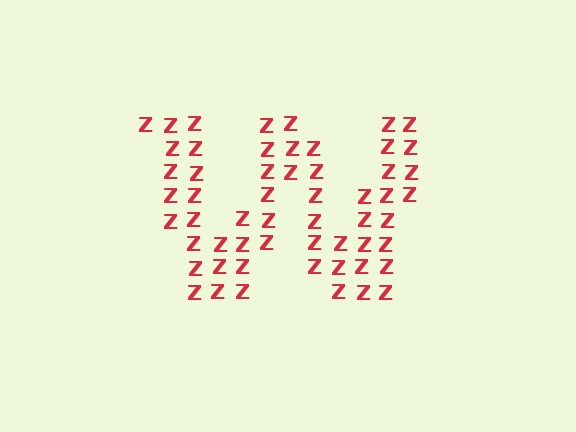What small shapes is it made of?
It is made of small letter Z's.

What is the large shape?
The large shape is the letter W.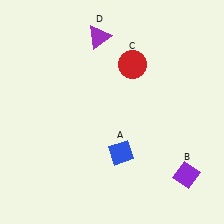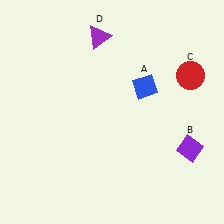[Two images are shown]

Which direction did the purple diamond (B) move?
The purple diamond (B) moved up.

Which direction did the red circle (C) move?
The red circle (C) moved right.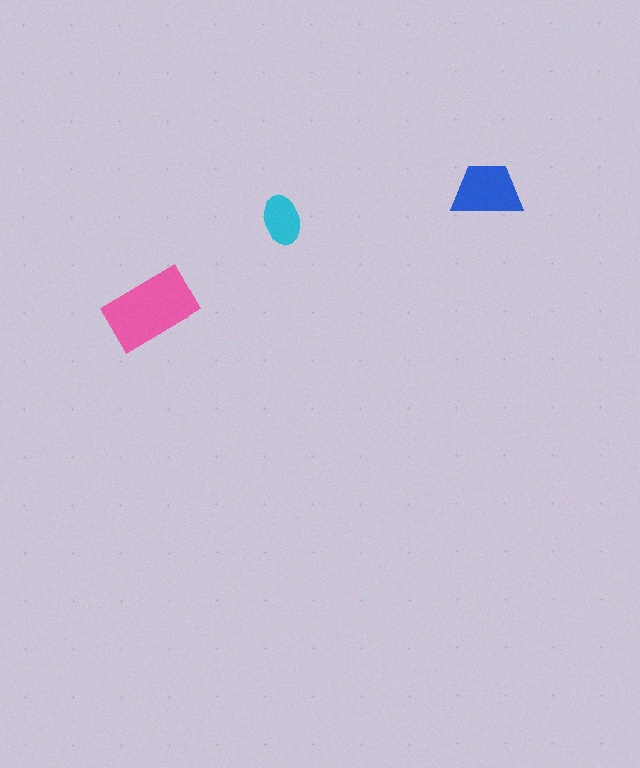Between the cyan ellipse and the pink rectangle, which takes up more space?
The pink rectangle.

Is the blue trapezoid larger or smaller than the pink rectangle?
Smaller.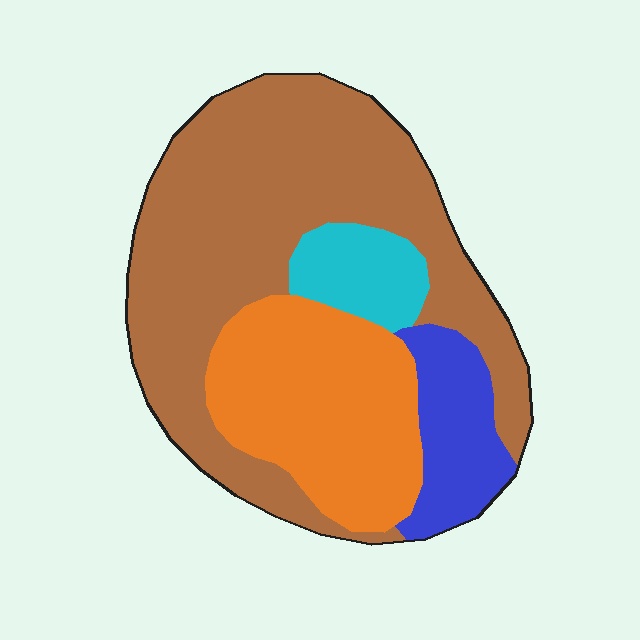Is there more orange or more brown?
Brown.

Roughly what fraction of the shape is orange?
Orange takes up about one quarter (1/4) of the shape.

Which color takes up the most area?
Brown, at roughly 55%.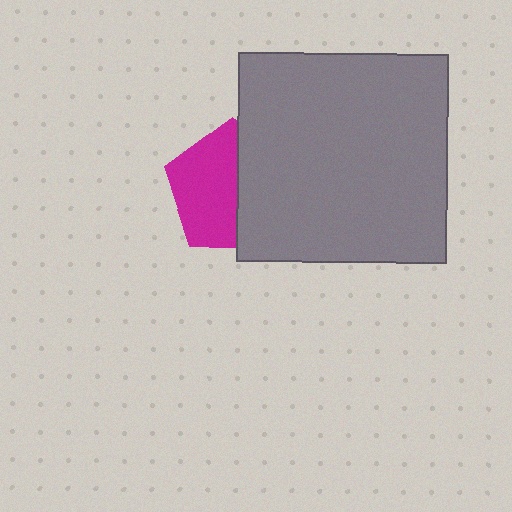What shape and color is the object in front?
The object in front is a gray square.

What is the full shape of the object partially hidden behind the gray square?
The partially hidden object is a magenta pentagon.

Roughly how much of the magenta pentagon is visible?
About half of it is visible (roughly 54%).